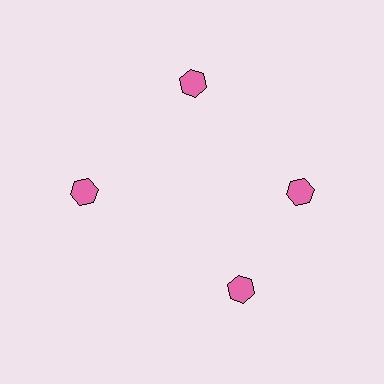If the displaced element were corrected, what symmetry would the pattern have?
It would have 4-fold rotational symmetry — the pattern would map onto itself every 90 degrees.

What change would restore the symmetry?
The symmetry would be restored by rotating it back into even spacing with its neighbors so that all 4 hexagons sit at equal angles and equal distance from the center.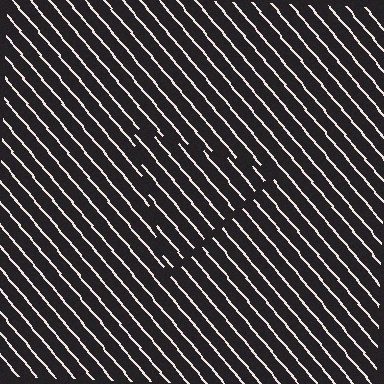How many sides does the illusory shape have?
3 sides — the line-ends trace a triangle.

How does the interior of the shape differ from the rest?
The interior of the shape contains the same grating, shifted by half a period — the contour is defined by the phase discontinuity where line-ends from the inner and outer gratings abut.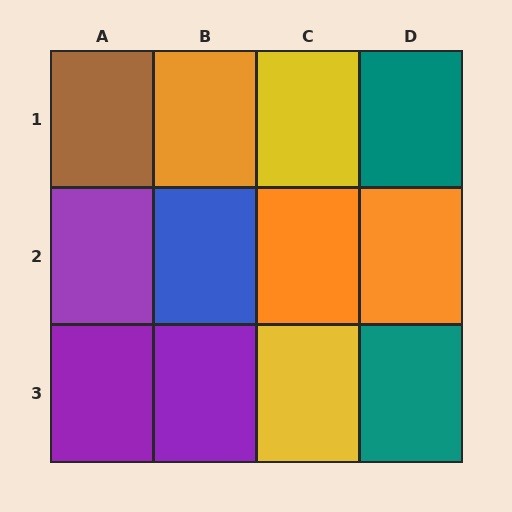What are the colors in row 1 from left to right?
Brown, orange, yellow, teal.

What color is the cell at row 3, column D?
Teal.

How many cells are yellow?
2 cells are yellow.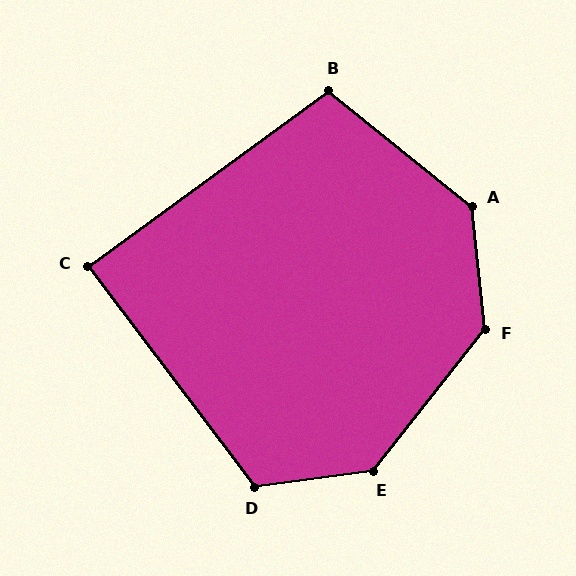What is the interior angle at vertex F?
Approximately 136 degrees (obtuse).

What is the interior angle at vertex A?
Approximately 135 degrees (obtuse).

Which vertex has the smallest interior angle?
C, at approximately 89 degrees.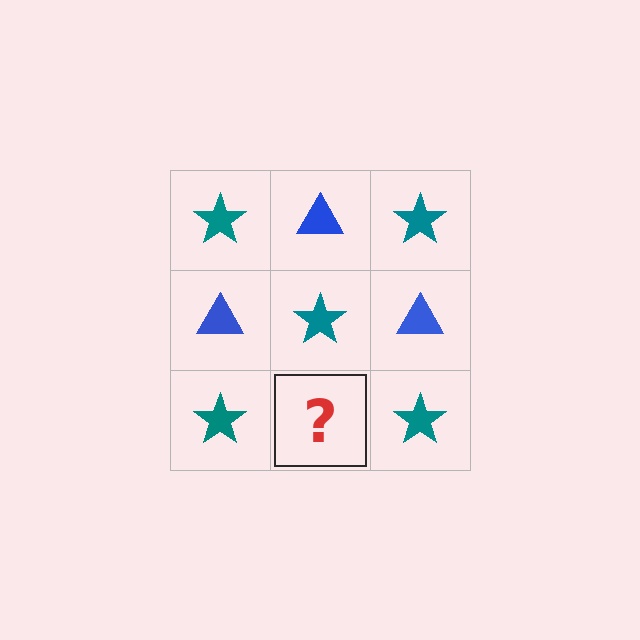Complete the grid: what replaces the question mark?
The question mark should be replaced with a blue triangle.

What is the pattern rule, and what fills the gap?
The rule is that it alternates teal star and blue triangle in a checkerboard pattern. The gap should be filled with a blue triangle.